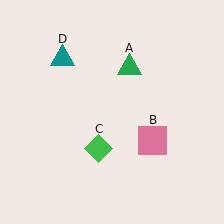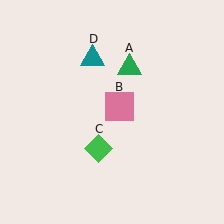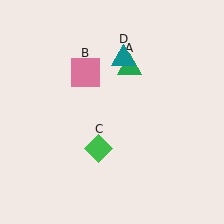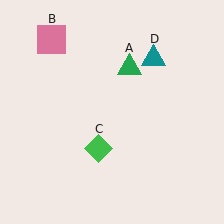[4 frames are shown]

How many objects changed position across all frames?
2 objects changed position: pink square (object B), teal triangle (object D).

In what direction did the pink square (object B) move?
The pink square (object B) moved up and to the left.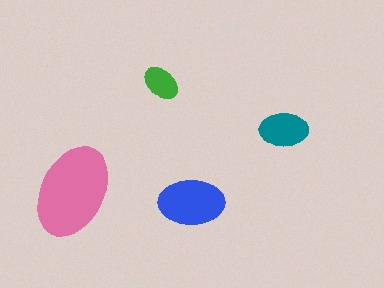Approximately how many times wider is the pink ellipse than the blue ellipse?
About 1.5 times wider.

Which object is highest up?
The green ellipse is topmost.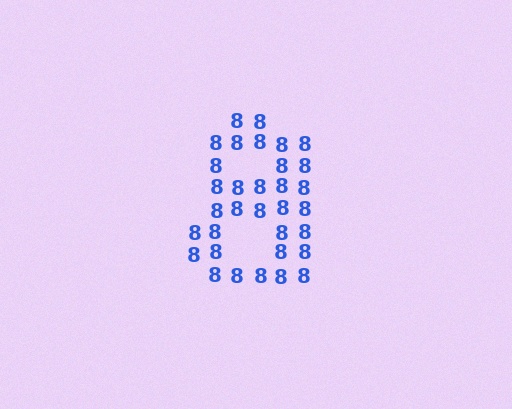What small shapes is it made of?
It is made of small digit 8's.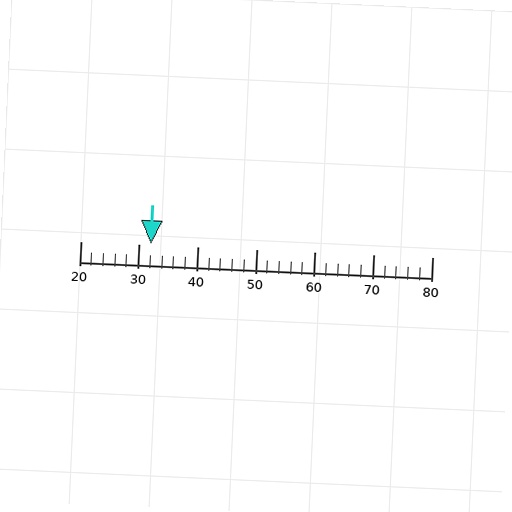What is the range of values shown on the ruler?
The ruler shows values from 20 to 80.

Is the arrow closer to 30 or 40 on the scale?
The arrow is closer to 30.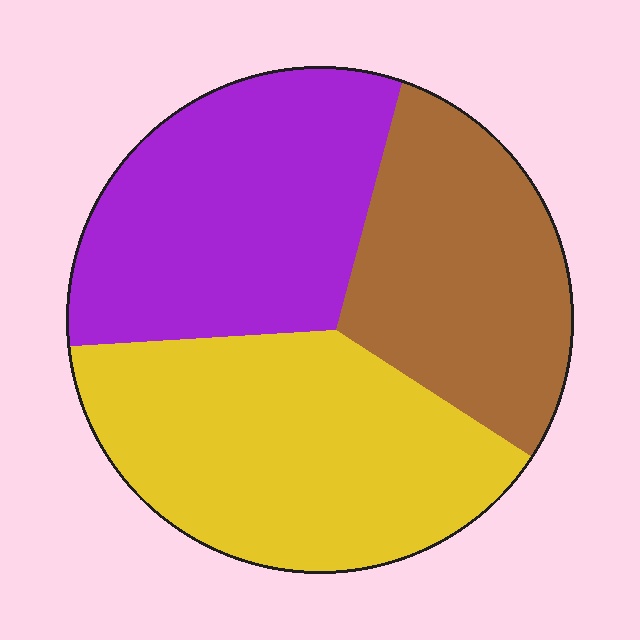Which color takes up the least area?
Brown, at roughly 30%.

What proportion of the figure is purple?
Purple takes up between a third and a half of the figure.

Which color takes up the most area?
Yellow, at roughly 40%.